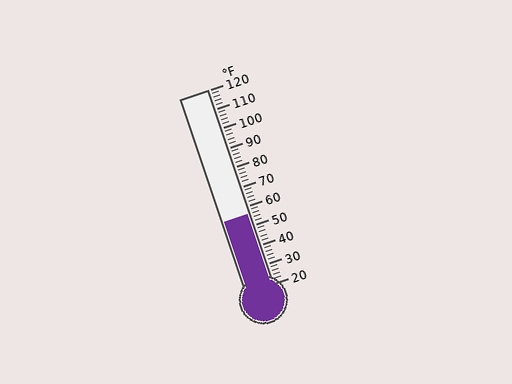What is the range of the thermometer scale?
The thermometer scale ranges from 20°F to 120°F.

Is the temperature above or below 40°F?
The temperature is above 40°F.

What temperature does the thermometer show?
The thermometer shows approximately 56°F.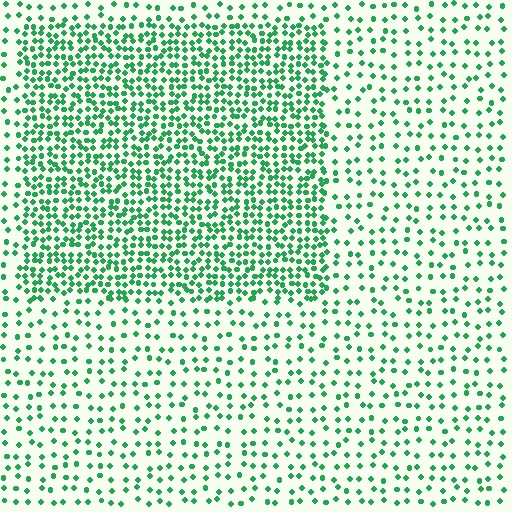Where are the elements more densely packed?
The elements are more densely packed inside the rectangle boundary.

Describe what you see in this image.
The image contains small green elements arranged at two different densities. A rectangle-shaped region is visible where the elements are more densely packed than the surrounding area.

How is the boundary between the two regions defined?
The boundary is defined by a change in element density (approximately 2.4x ratio). All elements are the same color, size, and shape.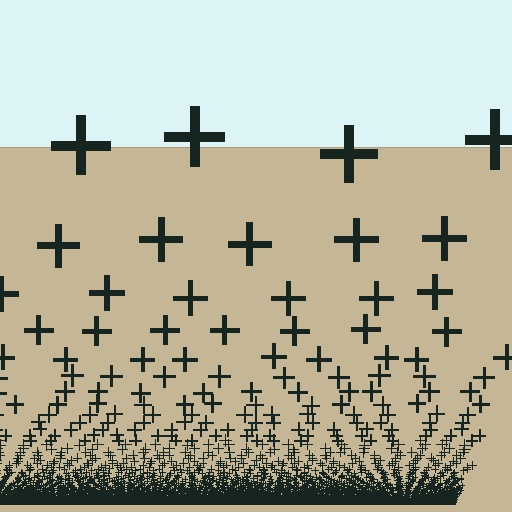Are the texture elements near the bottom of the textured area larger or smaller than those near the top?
Smaller. The gradient is inverted — elements near the bottom are smaller and denser.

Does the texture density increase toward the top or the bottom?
Density increases toward the bottom.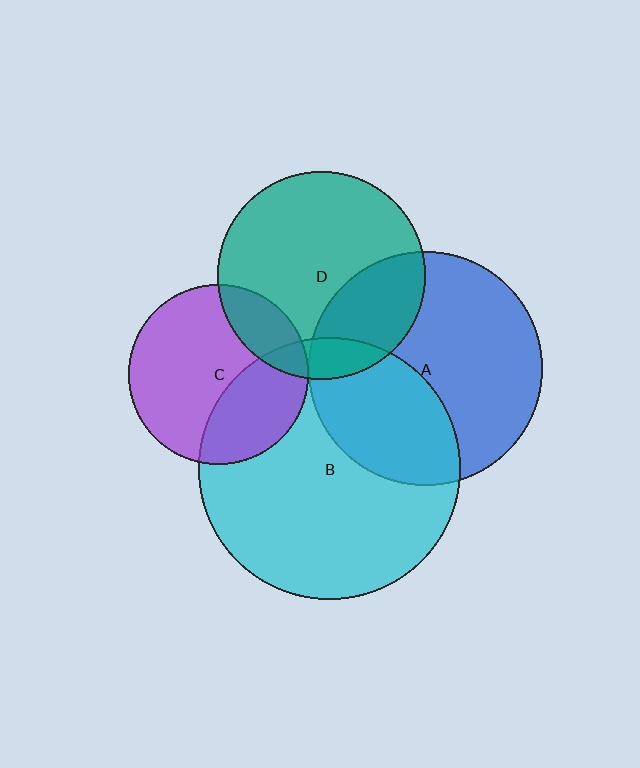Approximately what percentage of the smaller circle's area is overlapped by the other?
Approximately 35%.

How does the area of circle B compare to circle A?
Approximately 1.2 times.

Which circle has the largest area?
Circle B (cyan).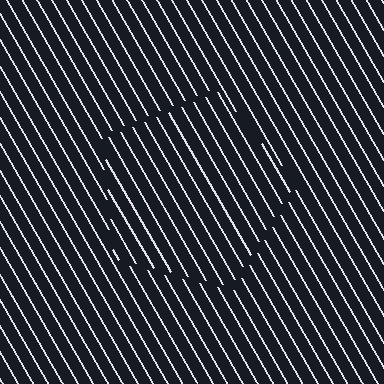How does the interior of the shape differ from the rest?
The interior of the shape contains the same grating, shifted by half a period — the contour is defined by the phase discontinuity where line-ends from the inner and outer gratings abut.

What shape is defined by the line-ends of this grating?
An illusory pentagon. The interior of the shape contains the same grating, shifted by half a period — the contour is defined by the phase discontinuity where line-ends from the inner and outer gratings abut.